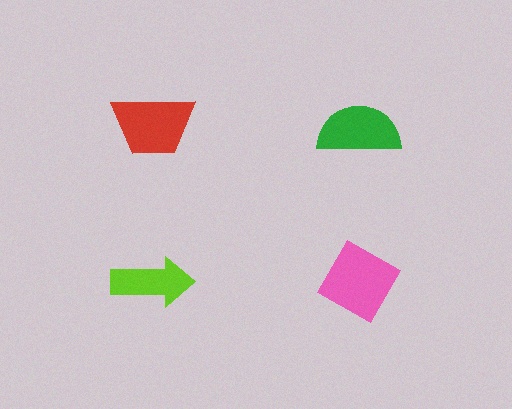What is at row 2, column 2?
A pink diamond.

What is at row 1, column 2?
A green semicircle.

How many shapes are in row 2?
2 shapes.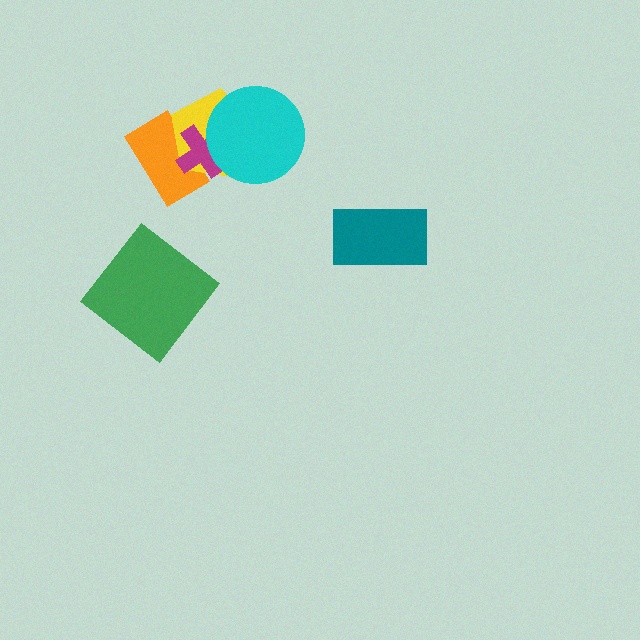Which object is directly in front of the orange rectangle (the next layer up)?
The yellow pentagon is directly in front of the orange rectangle.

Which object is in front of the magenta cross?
The cyan circle is in front of the magenta cross.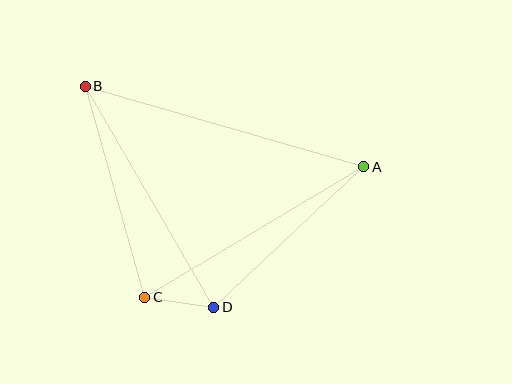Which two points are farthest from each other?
Points A and B are farthest from each other.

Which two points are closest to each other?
Points C and D are closest to each other.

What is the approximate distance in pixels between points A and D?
The distance between A and D is approximately 206 pixels.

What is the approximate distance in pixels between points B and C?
The distance between B and C is approximately 219 pixels.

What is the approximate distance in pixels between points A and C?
The distance between A and C is approximately 255 pixels.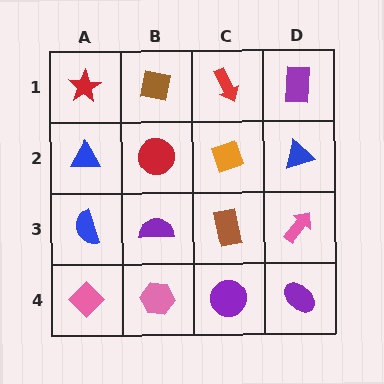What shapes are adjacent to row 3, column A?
A blue triangle (row 2, column A), a pink diamond (row 4, column A), a purple semicircle (row 3, column B).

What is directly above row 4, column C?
A brown rectangle.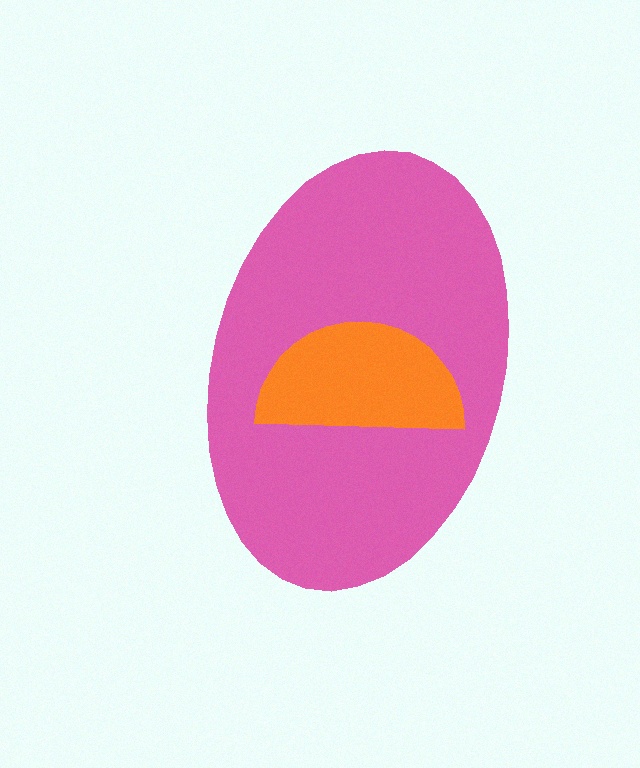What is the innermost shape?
The orange semicircle.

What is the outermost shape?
The pink ellipse.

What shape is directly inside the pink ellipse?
The orange semicircle.